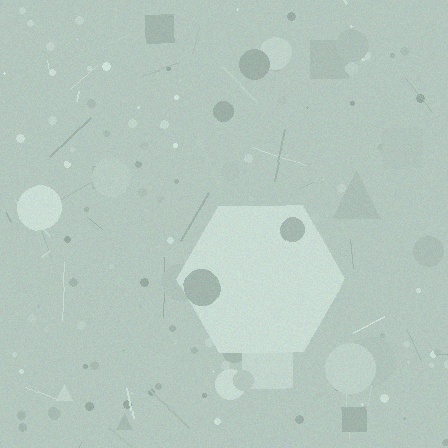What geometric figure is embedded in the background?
A hexagon is embedded in the background.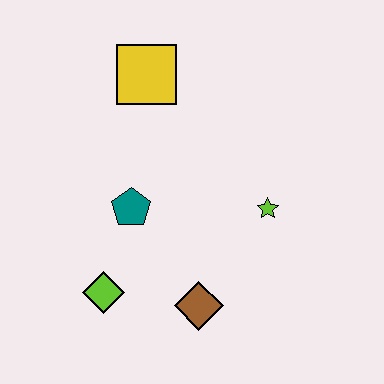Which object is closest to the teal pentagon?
The lime diamond is closest to the teal pentagon.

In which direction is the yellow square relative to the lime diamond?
The yellow square is above the lime diamond.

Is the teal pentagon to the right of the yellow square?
No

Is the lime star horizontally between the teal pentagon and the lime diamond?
No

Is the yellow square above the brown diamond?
Yes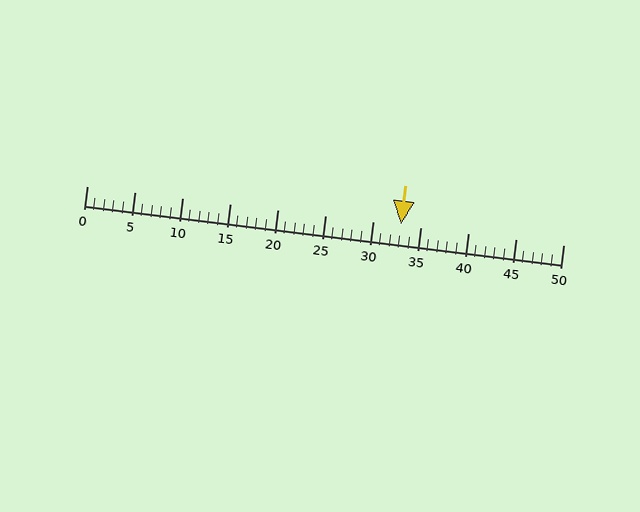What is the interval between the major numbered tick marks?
The major tick marks are spaced 5 units apart.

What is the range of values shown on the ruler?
The ruler shows values from 0 to 50.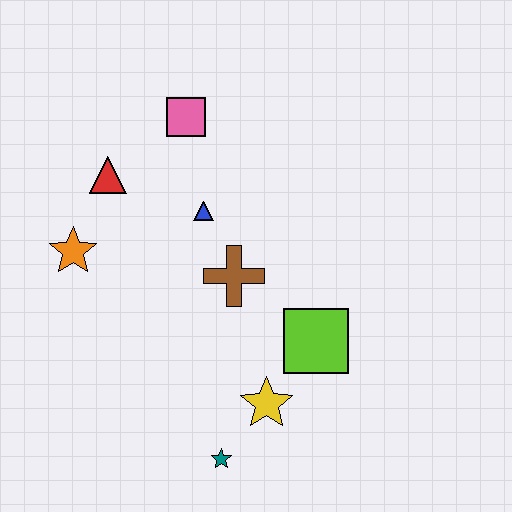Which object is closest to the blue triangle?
The brown cross is closest to the blue triangle.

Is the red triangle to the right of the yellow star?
No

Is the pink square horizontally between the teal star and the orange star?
Yes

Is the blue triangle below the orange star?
No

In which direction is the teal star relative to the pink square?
The teal star is below the pink square.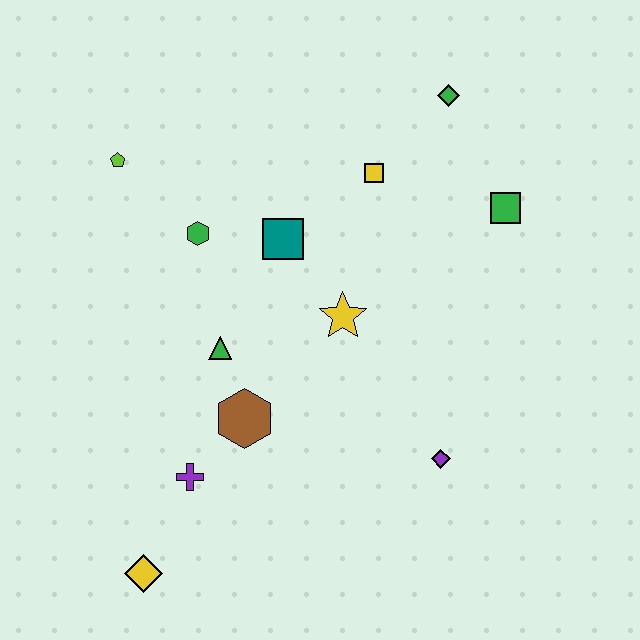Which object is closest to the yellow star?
The teal square is closest to the yellow star.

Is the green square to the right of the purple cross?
Yes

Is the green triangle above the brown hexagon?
Yes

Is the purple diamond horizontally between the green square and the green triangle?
Yes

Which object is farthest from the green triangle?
The green diamond is farthest from the green triangle.